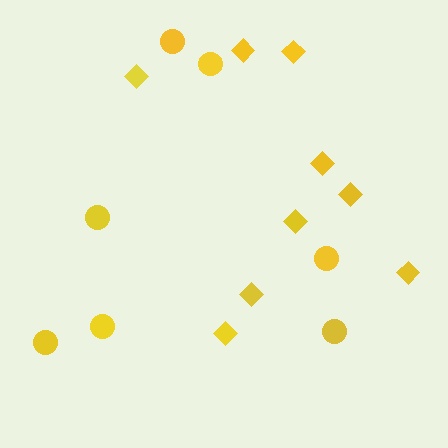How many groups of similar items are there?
There are 2 groups: one group of diamonds (9) and one group of circles (7).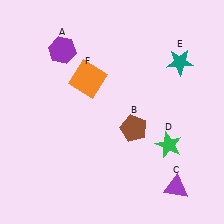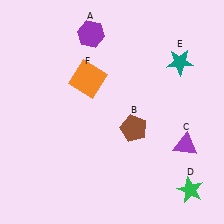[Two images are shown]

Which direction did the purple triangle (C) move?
The purple triangle (C) moved up.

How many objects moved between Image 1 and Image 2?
3 objects moved between the two images.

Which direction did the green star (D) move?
The green star (D) moved down.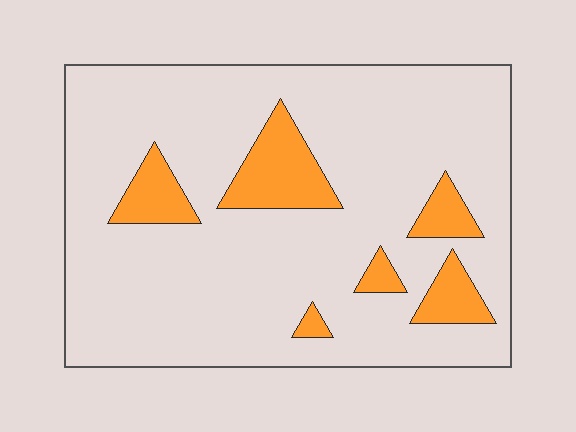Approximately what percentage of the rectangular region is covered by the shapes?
Approximately 15%.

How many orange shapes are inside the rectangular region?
6.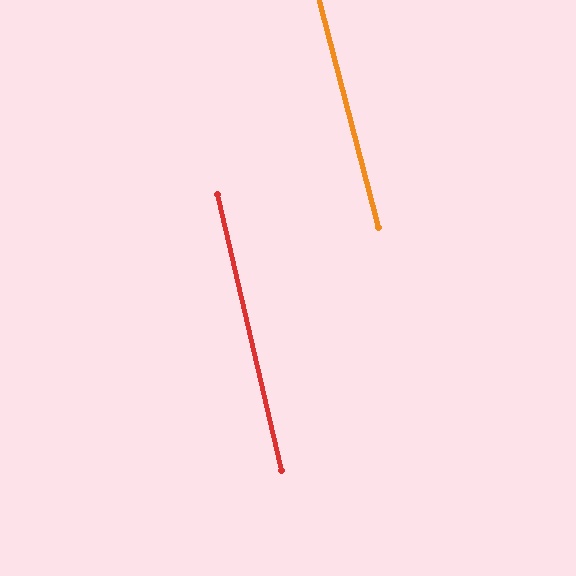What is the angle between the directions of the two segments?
Approximately 2 degrees.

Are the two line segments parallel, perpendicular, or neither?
Parallel — their directions differ by only 1.6°.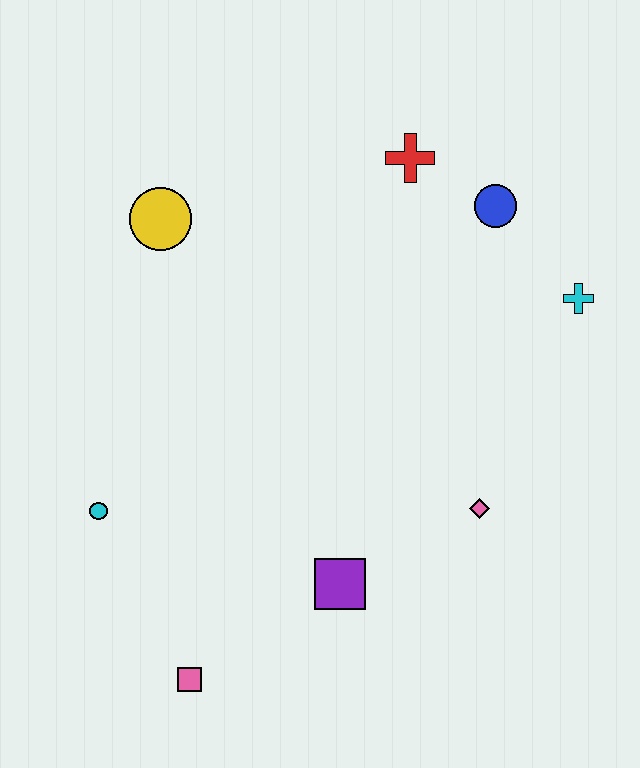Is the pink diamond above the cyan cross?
No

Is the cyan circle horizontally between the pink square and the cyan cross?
No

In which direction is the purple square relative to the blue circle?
The purple square is below the blue circle.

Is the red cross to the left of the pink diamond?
Yes